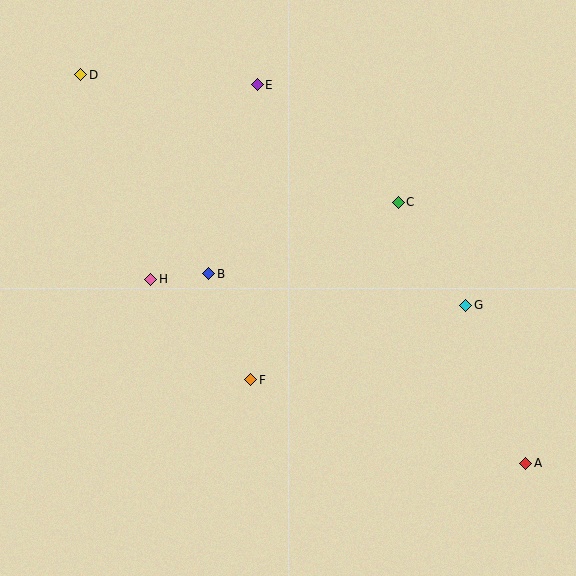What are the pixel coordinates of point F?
Point F is at (251, 380).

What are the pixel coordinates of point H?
Point H is at (151, 279).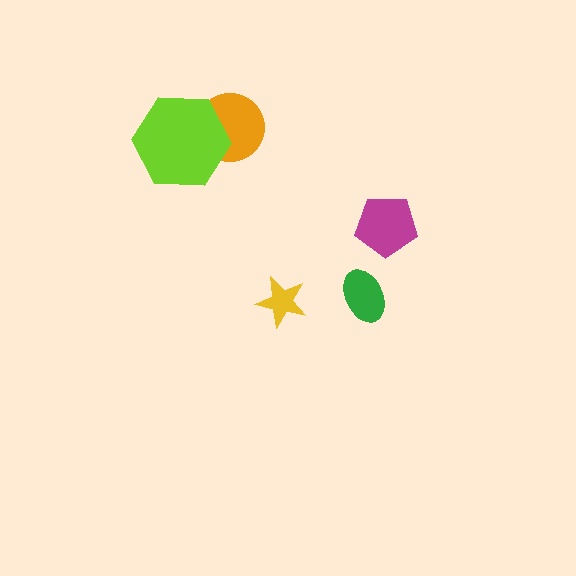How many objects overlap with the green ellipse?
0 objects overlap with the green ellipse.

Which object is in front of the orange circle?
The lime hexagon is in front of the orange circle.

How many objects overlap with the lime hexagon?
1 object overlaps with the lime hexagon.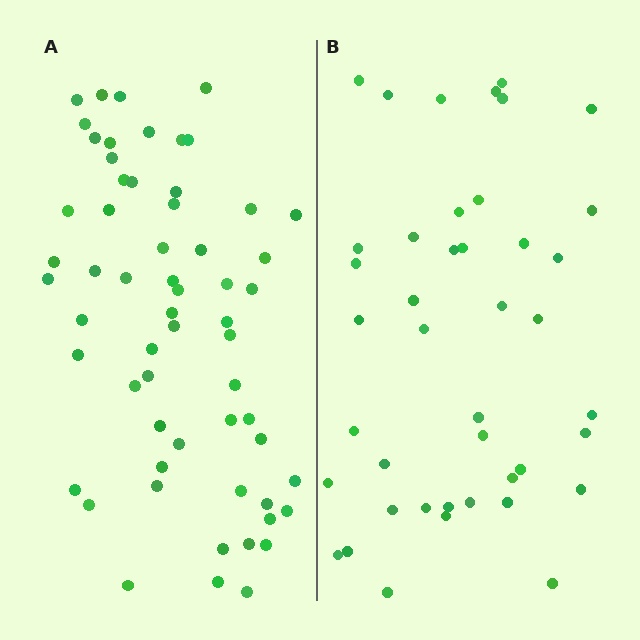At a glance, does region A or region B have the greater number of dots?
Region A (the left region) has more dots.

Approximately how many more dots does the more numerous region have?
Region A has approximately 20 more dots than region B.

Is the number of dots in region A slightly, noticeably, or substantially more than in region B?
Region A has noticeably more, but not dramatically so. The ratio is roughly 1.4 to 1.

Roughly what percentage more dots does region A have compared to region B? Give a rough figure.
About 45% more.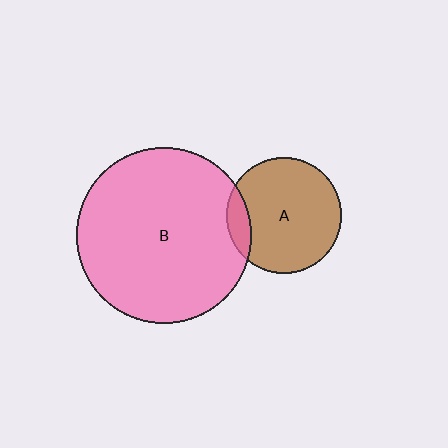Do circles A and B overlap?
Yes.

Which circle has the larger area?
Circle B (pink).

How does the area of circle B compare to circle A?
Approximately 2.3 times.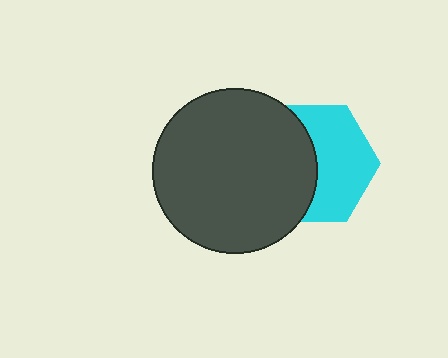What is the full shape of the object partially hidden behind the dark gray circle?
The partially hidden object is a cyan hexagon.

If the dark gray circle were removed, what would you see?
You would see the complete cyan hexagon.